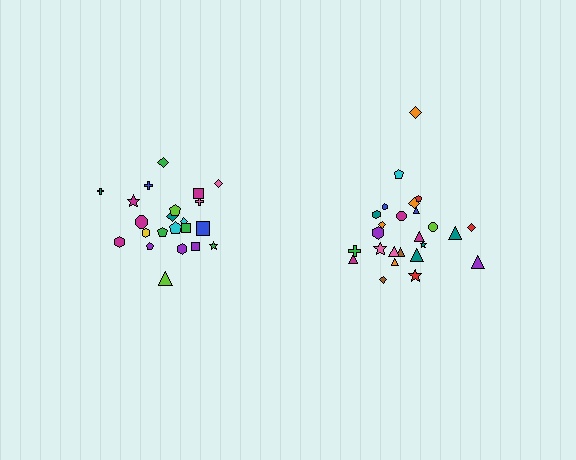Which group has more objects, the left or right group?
The right group.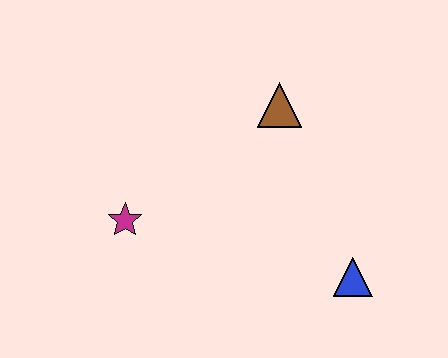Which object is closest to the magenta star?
The brown triangle is closest to the magenta star.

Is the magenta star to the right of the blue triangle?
No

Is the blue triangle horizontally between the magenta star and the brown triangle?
No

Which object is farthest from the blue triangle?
The magenta star is farthest from the blue triangle.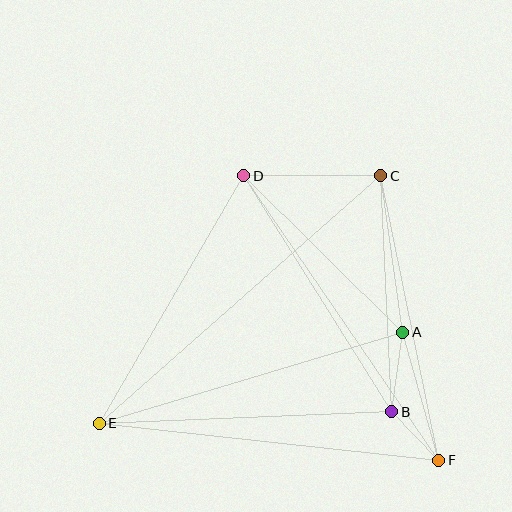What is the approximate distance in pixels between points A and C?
The distance between A and C is approximately 158 pixels.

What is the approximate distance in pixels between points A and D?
The distance between A and D is approximately 223 pixels.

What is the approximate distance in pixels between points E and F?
The distance between E and F is approximately 341 pixels.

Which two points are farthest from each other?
Points C and E are farthest from each other.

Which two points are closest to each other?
Points B and F are closest to each other.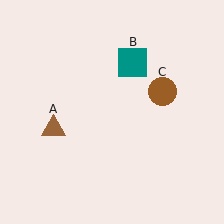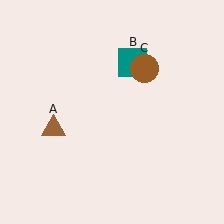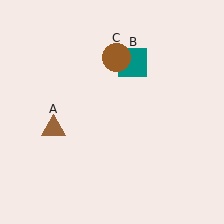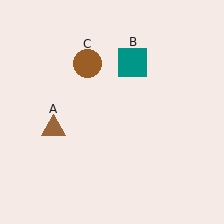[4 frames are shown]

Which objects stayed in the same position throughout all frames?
Brown triangle (object A) and teal square (object B) remained stationary.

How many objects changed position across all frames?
1 object changed position: brown circle (object C).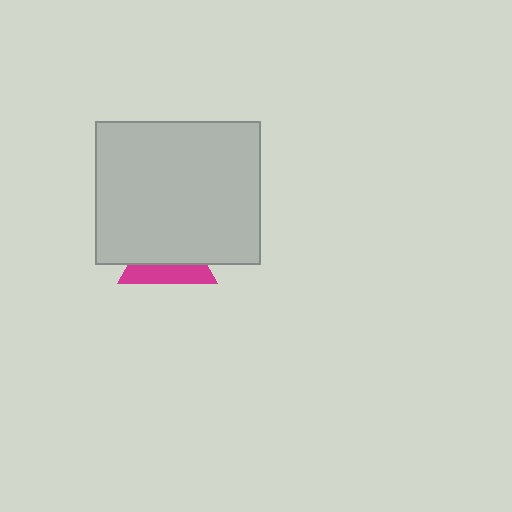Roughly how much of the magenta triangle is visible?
A small part of it is visible (roughly 37%).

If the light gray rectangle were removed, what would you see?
You would see the complete magenta triangle.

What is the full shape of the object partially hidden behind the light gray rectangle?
The partially hidden object is a magenta triangle.